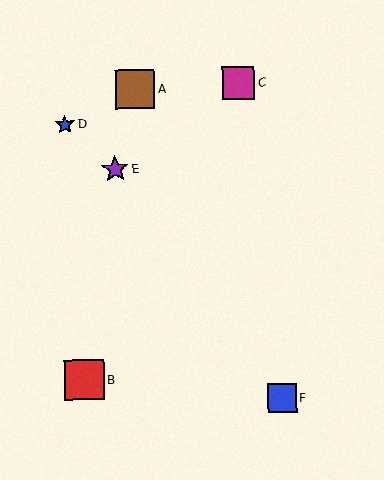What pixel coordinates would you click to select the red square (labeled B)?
Click at (84, 380) to select the red square B.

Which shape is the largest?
The red square (labeled B) is the largest.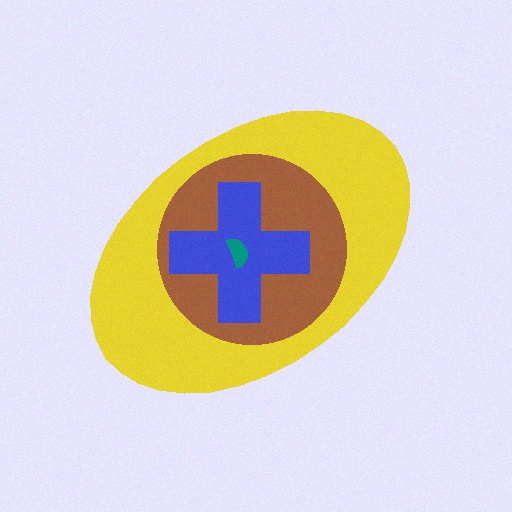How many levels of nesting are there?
4.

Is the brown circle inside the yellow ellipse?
Yes.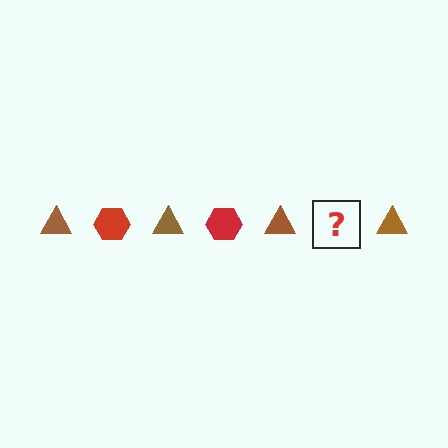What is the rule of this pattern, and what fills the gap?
The rule is that the pattern alternates between brown triangle and red hexagon. The gap should be filled with a red hexagon.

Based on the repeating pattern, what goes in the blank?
The blank should be a red hexagon.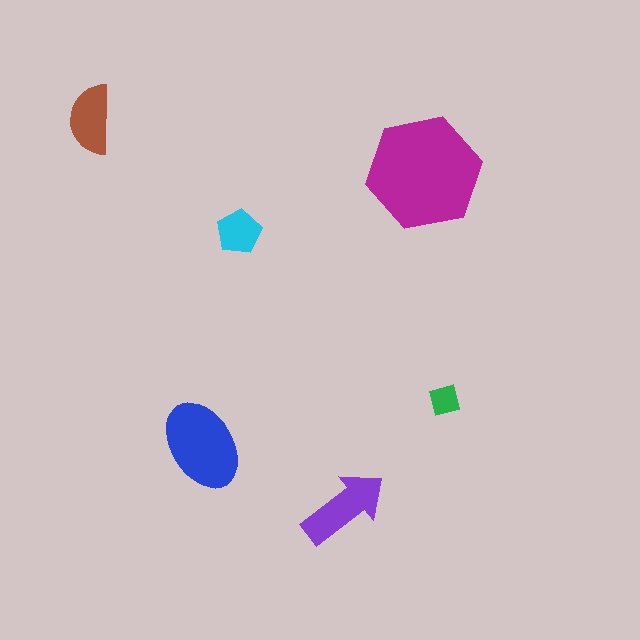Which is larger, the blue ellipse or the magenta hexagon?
The magenta hexagon.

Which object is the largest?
The magenta hexagon.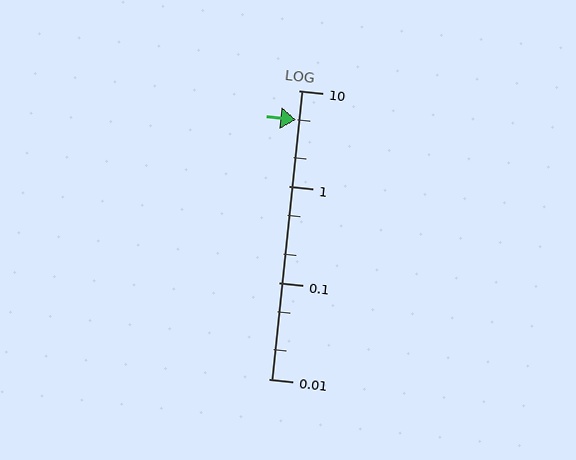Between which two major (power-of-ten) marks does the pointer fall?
The pointer is between 1 and 10.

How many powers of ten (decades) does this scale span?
The scale spans 3 decades, from 0.01 to 10.